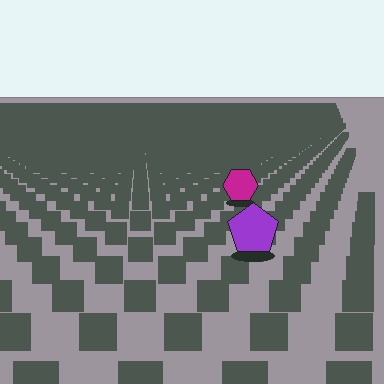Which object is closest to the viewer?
The purple pentagon is closest. The texture marks near it are larger and more spread out.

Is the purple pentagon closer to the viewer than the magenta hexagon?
Yes. The purple pentagon is closer — you can tell from the texture gradient: the ground texture is coarser near it.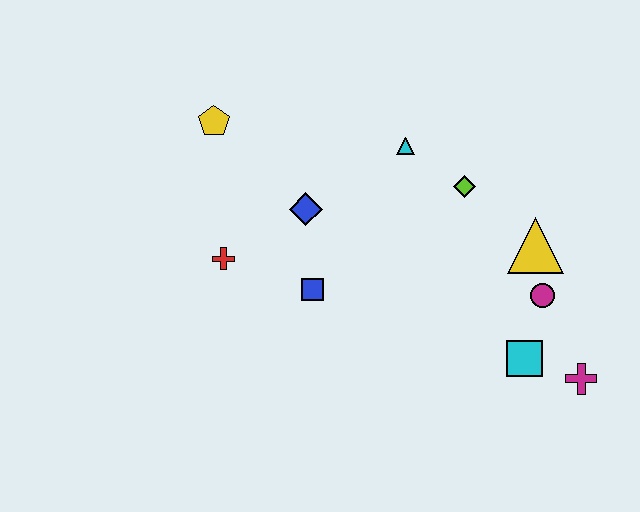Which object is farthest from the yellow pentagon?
The magenta cross is farthest from the yellow pentagon.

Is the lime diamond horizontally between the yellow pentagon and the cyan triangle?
No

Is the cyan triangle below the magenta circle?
No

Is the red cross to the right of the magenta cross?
No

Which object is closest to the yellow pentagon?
The blue diamond is closest to the yellow pentagon.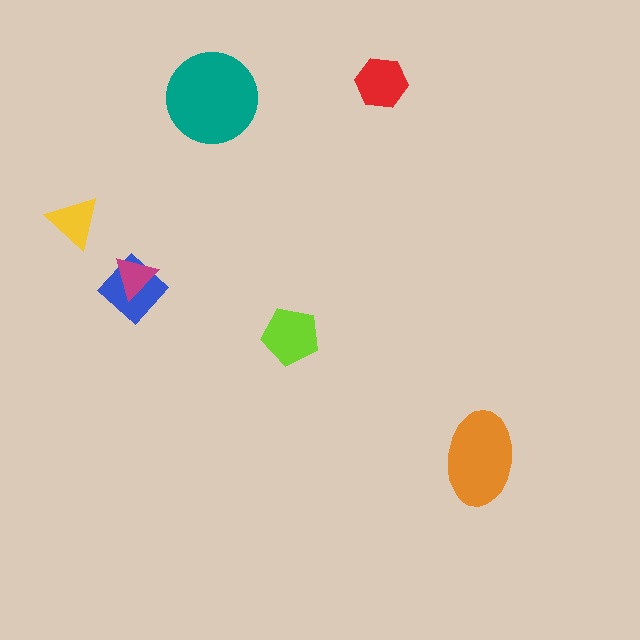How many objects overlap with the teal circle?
0 objects overlap with the teal circle.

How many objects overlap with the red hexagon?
0 objects overlap with the red hexagon.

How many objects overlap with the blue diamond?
1 object overlaps with the blue diamond.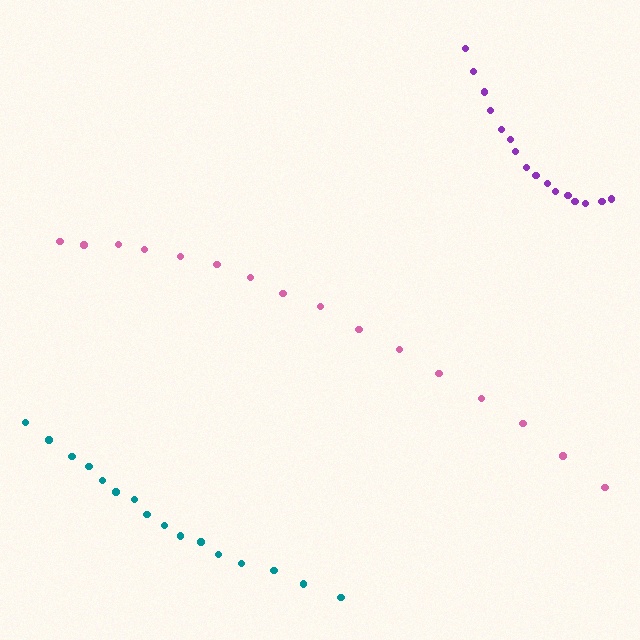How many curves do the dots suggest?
There are 3 distinct paths.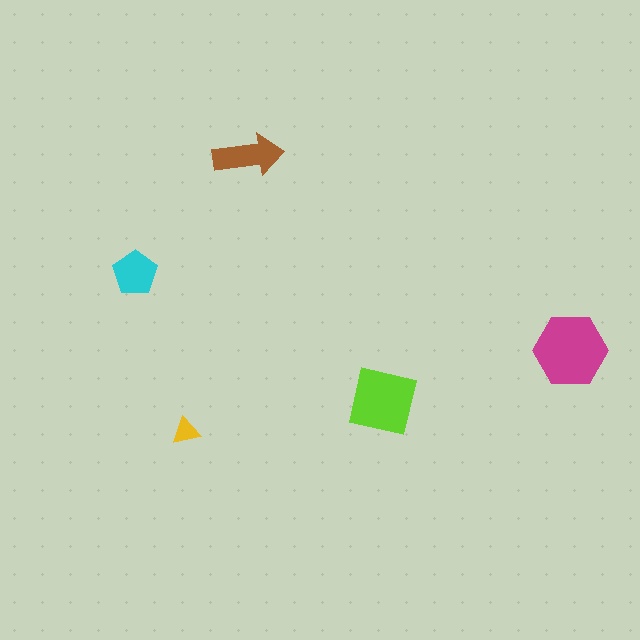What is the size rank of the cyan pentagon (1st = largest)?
4th.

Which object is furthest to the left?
The cyan pentagon is leftmost.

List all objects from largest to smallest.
The magenta hexagon, the lime square, the brown arrow, the cyan pentagon, the yellow triangle.